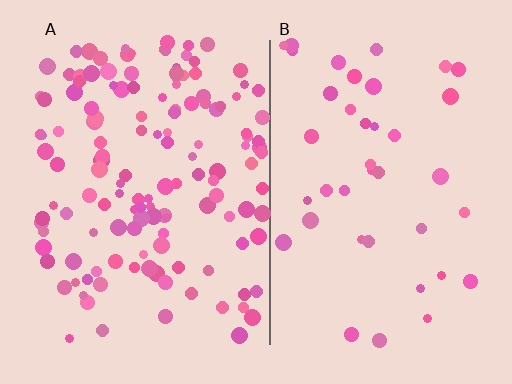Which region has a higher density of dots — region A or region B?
A (the left).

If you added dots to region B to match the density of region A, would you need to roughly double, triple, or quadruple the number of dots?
Approximately triple.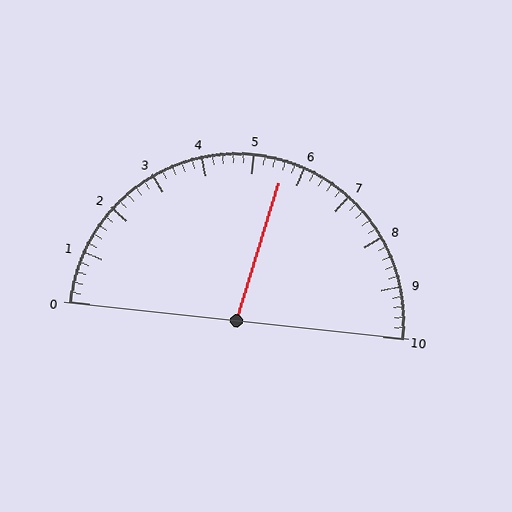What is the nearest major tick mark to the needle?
The nearest major tick mark is 6.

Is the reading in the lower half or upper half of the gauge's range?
The reading is in the upper half of the range (0 to 10).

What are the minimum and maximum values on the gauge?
The gauge ranges from 0 to 10.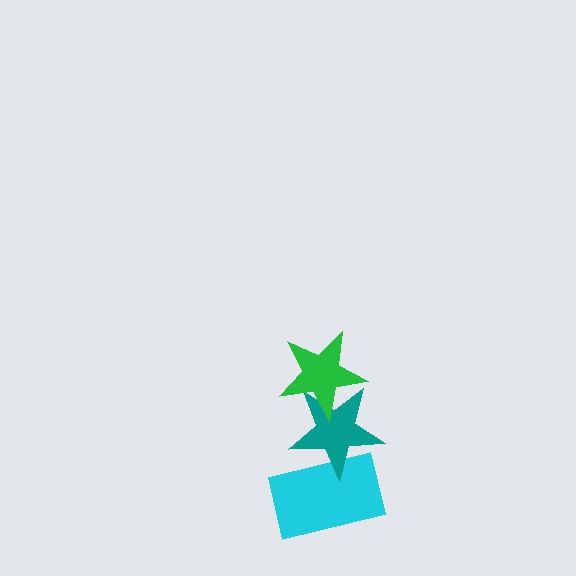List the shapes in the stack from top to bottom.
From top to bottom: the green star, the teal star, the cyan rectangle.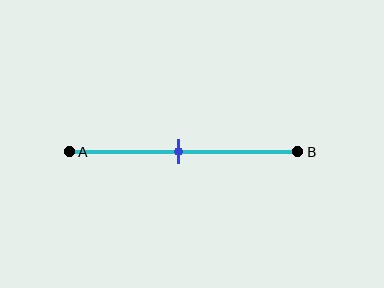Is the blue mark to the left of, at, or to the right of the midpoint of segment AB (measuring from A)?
The blue mark is approximately at the midpoint of segment AB.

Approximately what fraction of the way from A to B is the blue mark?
The blue mark is approximately 50% of the way from A to B.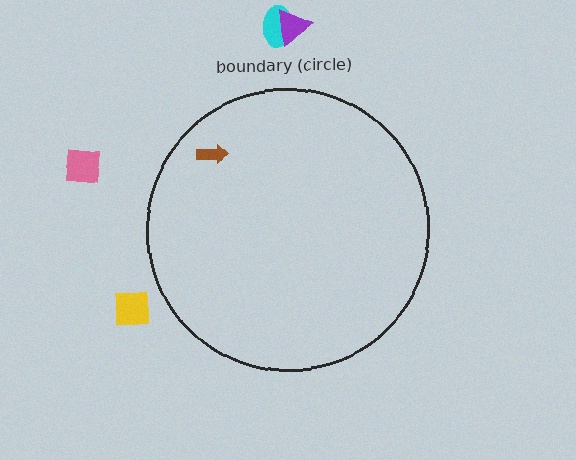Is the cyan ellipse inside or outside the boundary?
Outside.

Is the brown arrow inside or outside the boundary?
Inside.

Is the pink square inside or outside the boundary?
Outside.